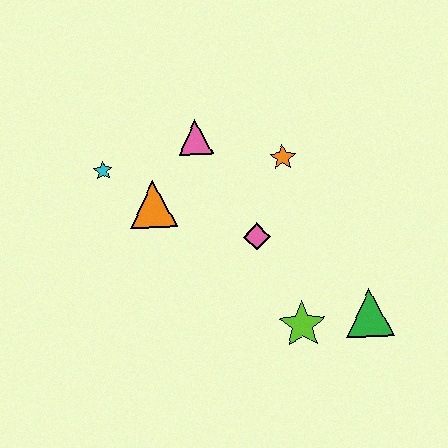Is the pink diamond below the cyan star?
Yes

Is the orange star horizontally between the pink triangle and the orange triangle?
No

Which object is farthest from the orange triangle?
The green triangle is farthest from the orange triangle.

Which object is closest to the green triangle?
The lime star is closest to the green triangle.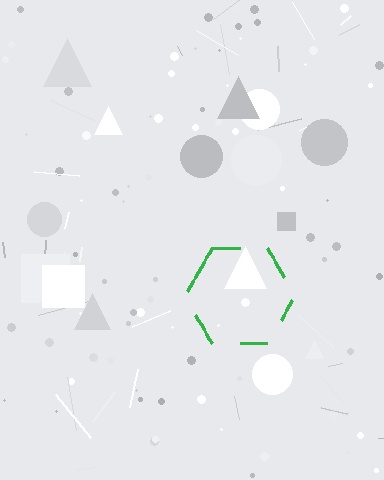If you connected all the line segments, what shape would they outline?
They would outline a hexagon.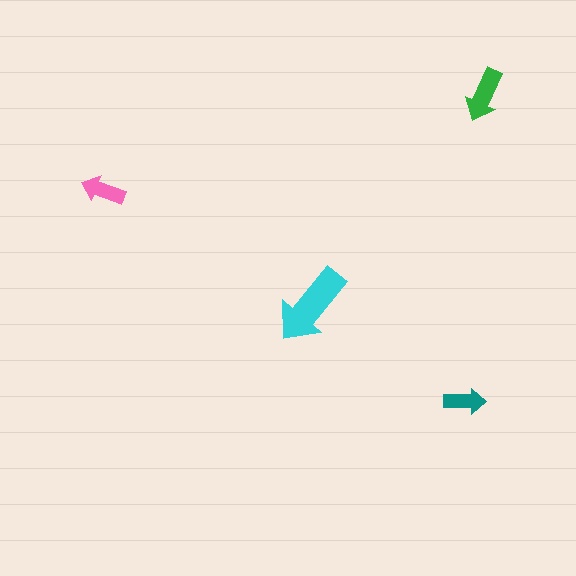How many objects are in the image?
There are 4 objects in the image.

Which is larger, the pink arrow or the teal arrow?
The pink one.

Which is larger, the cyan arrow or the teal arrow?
The cyan one.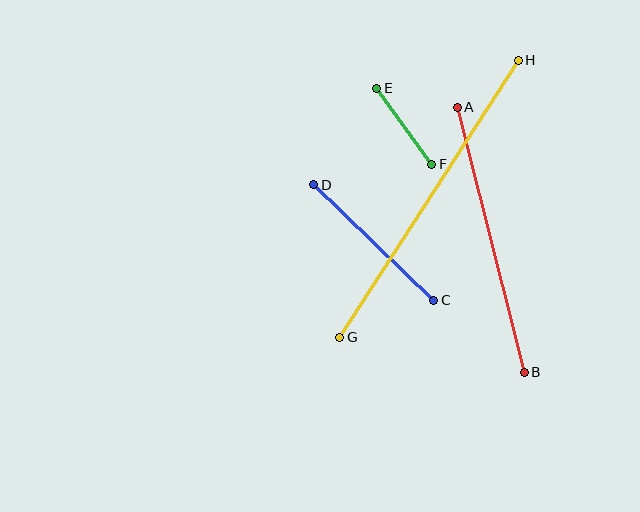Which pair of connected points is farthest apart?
Points G and H are farthest apart.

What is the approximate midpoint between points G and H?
The midpoint is at approximately (429, 199) pixels.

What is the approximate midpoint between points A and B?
The midpoint is at approximately (491, 240) pixels.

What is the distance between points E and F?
The distance is approximately 94 pixels.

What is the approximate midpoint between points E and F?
The midpoint is at approximately (404, 126) pixels.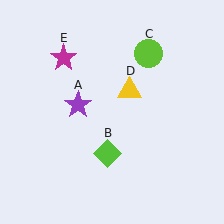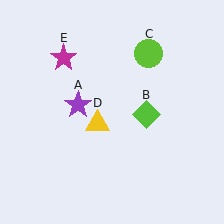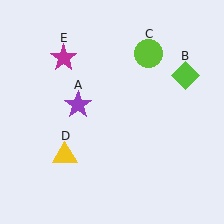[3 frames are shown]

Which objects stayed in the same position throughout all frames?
Purple star (object A) and lime circle (object C) and magenta star (object E) remained stationary.